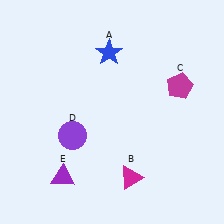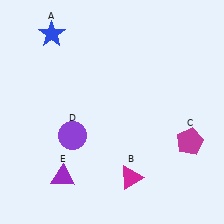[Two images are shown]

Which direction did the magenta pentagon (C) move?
The magenta pentagon (C) moved down.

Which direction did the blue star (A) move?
The blue star (A) moved left.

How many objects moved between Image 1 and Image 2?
2 objects moved between the two images.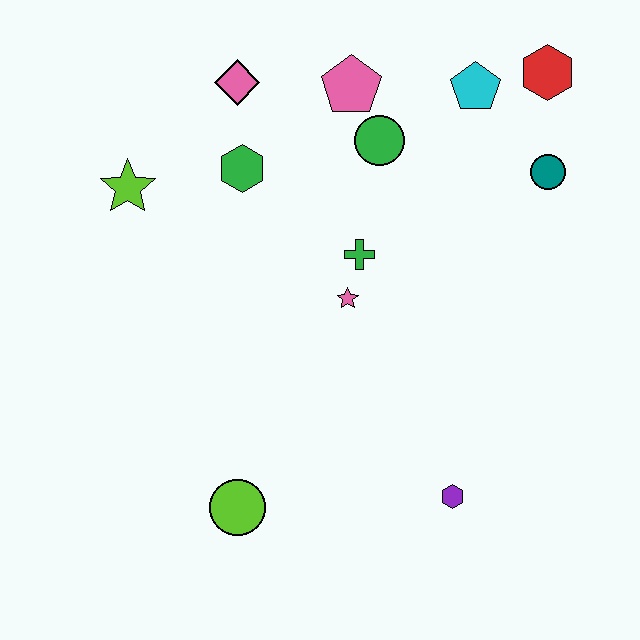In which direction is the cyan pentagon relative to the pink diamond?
The cyan pentagon is to the right of the pink diamond.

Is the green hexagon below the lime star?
No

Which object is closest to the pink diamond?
The green hexagon is closest to the pink diamond.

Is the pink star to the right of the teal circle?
No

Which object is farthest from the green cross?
The lime circle is farthest from the green cross.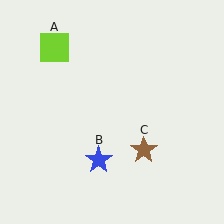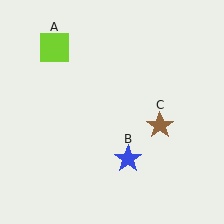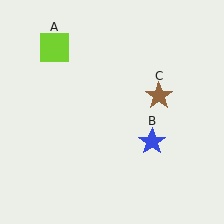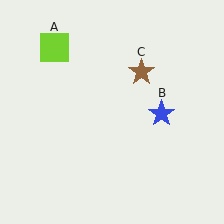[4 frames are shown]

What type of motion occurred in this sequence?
The blue star (object B), brown star (object C) rotated counterclockwise around the center of the scene.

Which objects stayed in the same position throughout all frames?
Lime square (object A) remained stationary.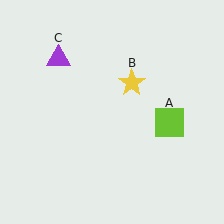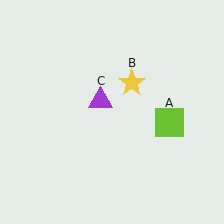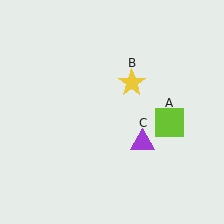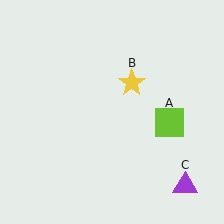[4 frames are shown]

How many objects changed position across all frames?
1 object changed position: purple triangle (object C).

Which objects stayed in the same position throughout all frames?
Lime square (object A) and yellow star (object B) remained stationary.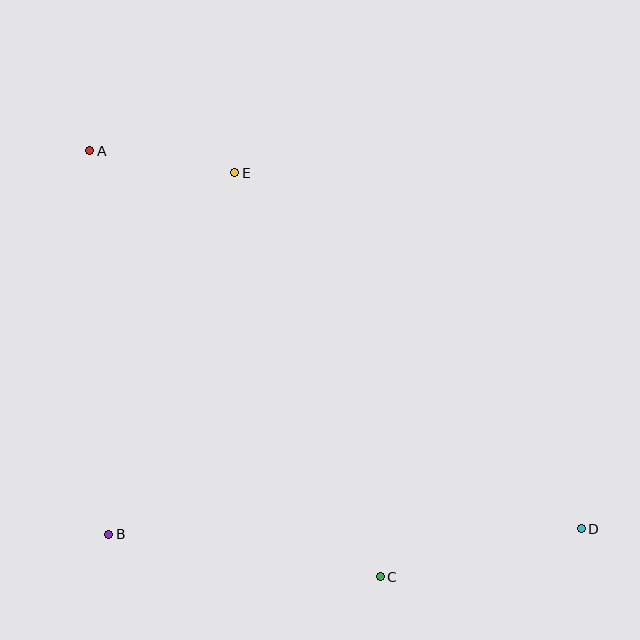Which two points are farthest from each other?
Points A and D are farthest from each other.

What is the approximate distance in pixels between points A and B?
The distance between A and B is approximately 384 pixels.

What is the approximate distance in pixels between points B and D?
The distance between B and D is approximately 473 pixels.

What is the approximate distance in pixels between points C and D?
The distance between C and D is approximately 207 pixels.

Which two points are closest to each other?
Points A and E are closest to each other.